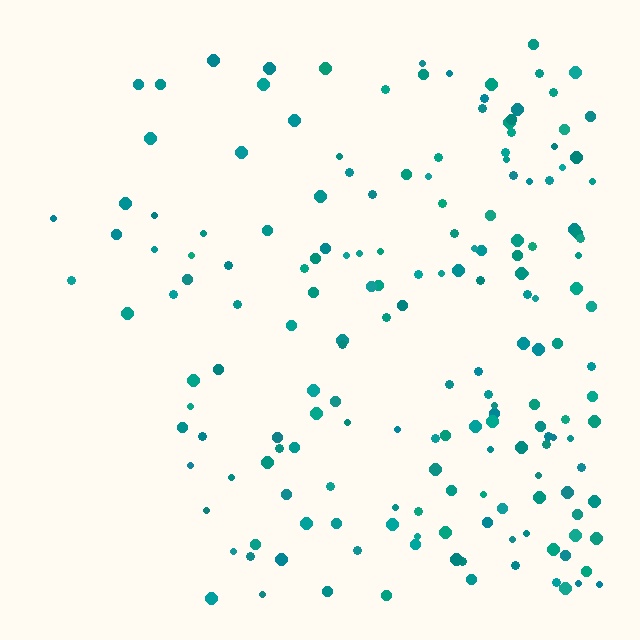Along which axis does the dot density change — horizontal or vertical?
Horizontal.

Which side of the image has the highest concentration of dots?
The right.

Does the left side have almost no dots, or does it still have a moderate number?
Still a moderate number, just noticeably fewer than the right.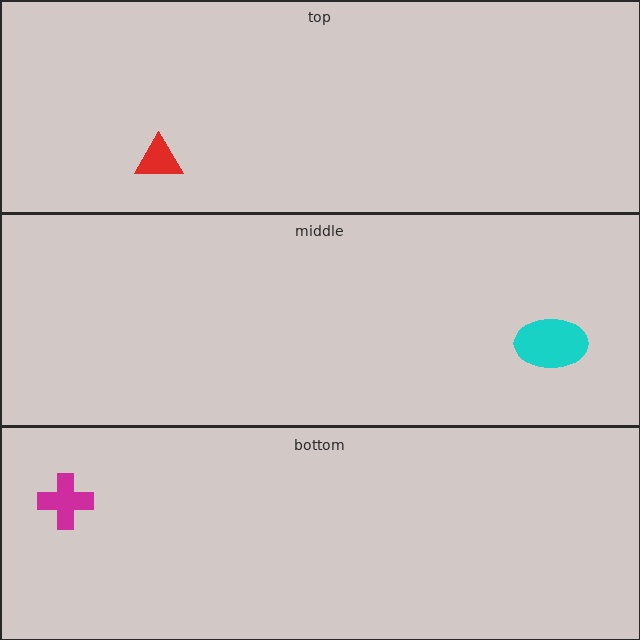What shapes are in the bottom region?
The magenta cross.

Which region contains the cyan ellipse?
The middle region.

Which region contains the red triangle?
The top region.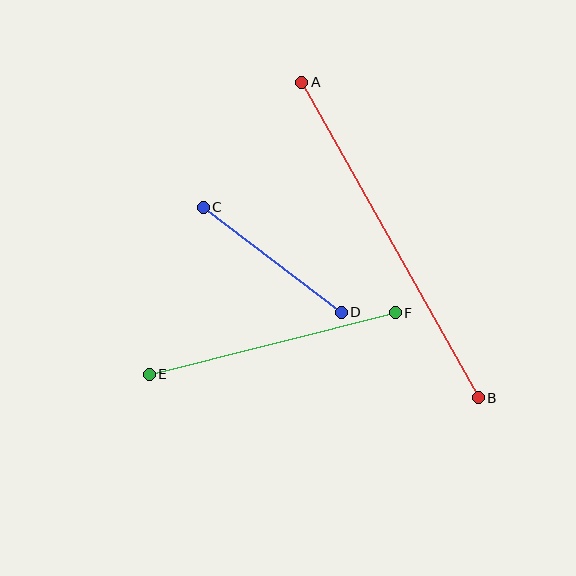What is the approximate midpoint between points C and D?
The midpoint is at approximately (272, 260) pixels.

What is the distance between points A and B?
The distance is approximately 362 pixels.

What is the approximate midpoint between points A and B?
The midpoint is at approximately (390, 240) pixels.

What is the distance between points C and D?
The distance is approximately 173 pixels.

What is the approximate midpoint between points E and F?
The midpoint is at approximately (272, 344) pixels.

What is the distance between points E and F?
The distance is approximately 253 pixels.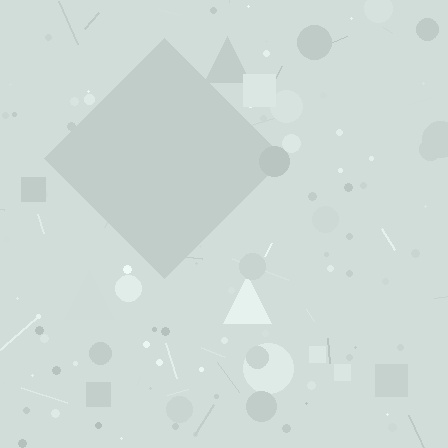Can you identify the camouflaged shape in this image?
The camouflaged shape is a diamond.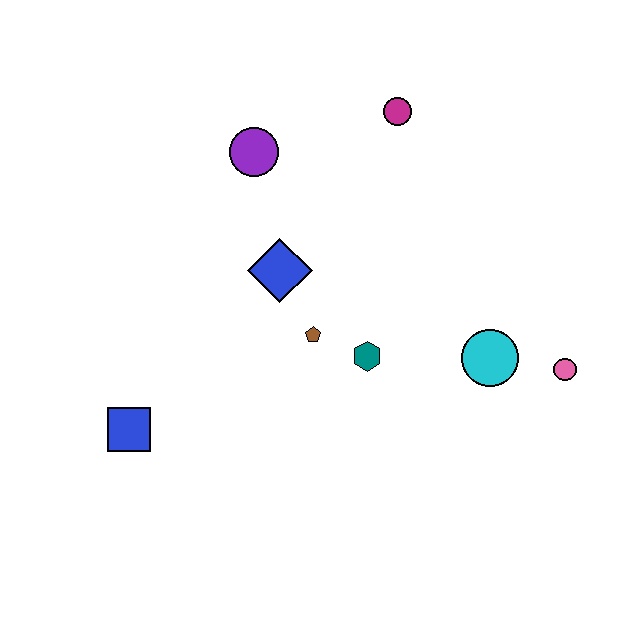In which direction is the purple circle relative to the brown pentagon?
The purple circle is above the brown pentagon.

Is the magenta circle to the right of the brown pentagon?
Yes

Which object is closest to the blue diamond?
The brown pentagon is closest to the blue diamond.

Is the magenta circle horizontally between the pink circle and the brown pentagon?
Yes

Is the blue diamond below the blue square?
No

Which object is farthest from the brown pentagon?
The pink circle is farthest from the brown pentagon.